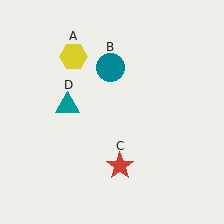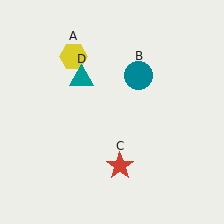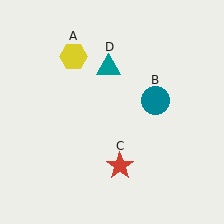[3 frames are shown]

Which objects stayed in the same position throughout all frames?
Yellow hexagon (object A) and red star (object C) remained stationary.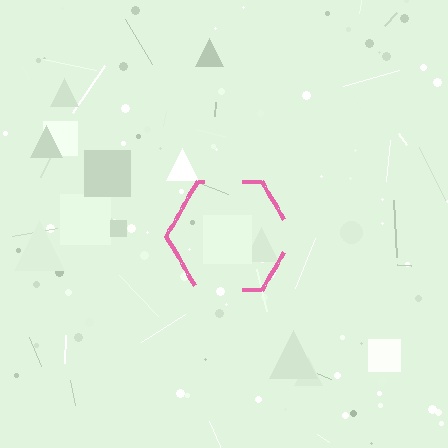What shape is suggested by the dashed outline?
The dashed outline suggests a hexagon.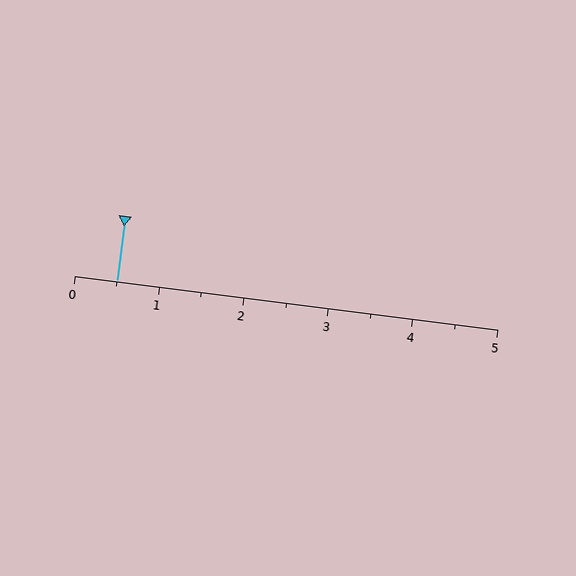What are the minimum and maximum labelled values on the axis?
The axis runs from 0 to 5.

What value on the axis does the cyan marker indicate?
The marker indicates approximately 0.5.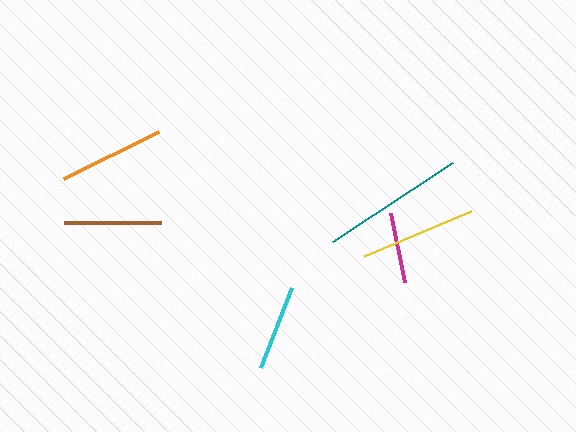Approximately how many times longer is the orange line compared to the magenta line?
The orange line is approximately 1.5 times the length of the magenta line.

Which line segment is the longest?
The teal line is the longest at approximately 143 pixels.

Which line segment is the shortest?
The magenta line is the shortest at approximately 70 pixels.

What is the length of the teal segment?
The teal segment is approximately 143 pixels long.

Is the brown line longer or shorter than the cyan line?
The brown line is longer than the cyan line.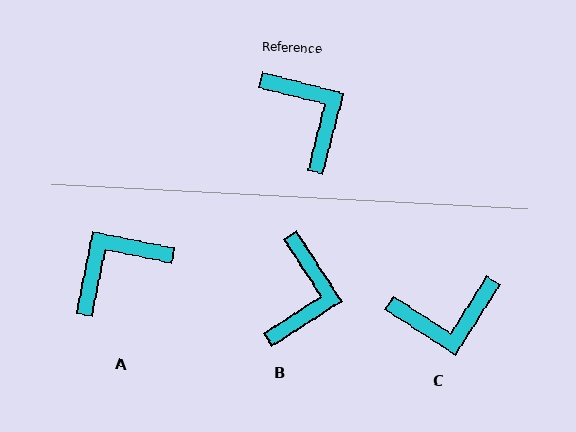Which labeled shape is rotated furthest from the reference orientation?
C, about 108 degrees away.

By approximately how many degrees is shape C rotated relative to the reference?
Approximately 108 degrees clockwise.